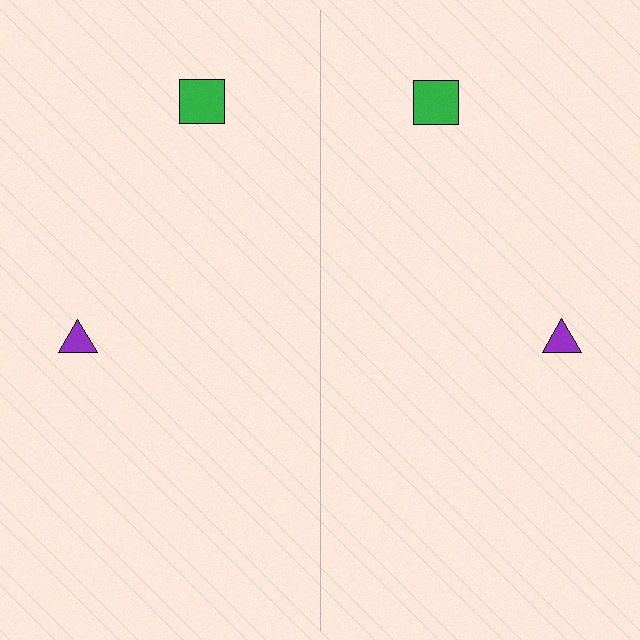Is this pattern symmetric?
Yes, this pattern has bilateral (reflection) symmetry.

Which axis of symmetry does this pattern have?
The pattern has a vertical axis of symmetry running through the center of the image.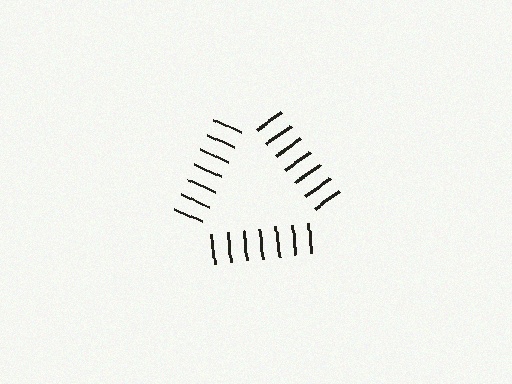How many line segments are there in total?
21 — 7 along each of the 3 edges.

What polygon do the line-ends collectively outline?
An illusory triangle — the line segments terminate on its edges but no continuous stroke is drawn.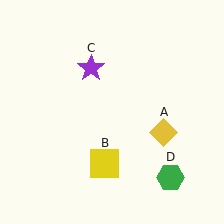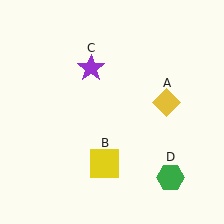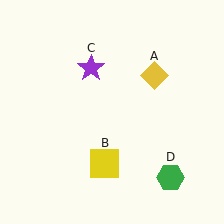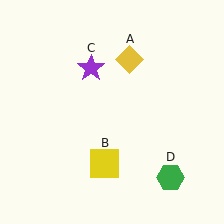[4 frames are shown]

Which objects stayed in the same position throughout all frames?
Yellow square (object B) and purple star (object C) and green hexagon (object D) remained stationary.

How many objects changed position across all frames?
1 object changed position: yellow diamond (object A).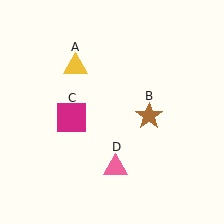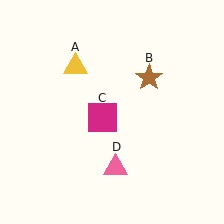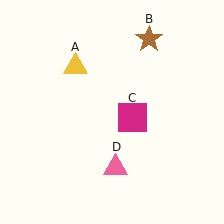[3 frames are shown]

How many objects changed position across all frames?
2 objects changed position: brown star (object B), magenta square (object C).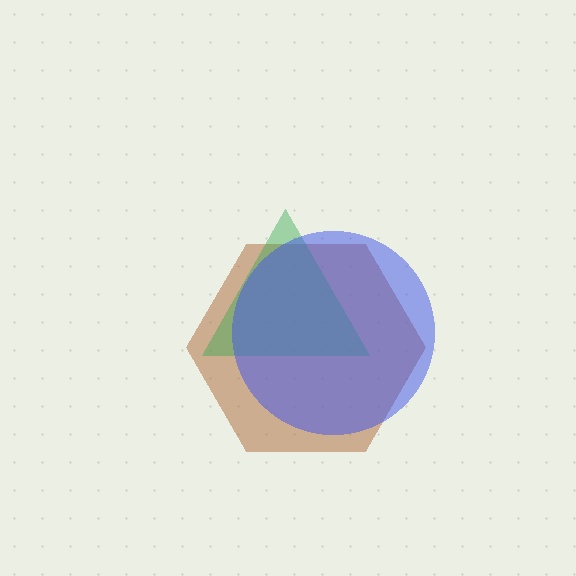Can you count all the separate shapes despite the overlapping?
Yes, there are 3 separate shapes.